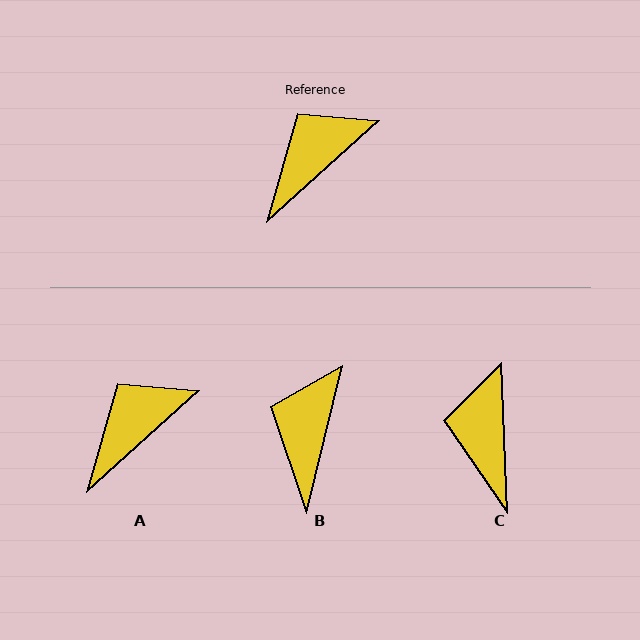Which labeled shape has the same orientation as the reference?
A.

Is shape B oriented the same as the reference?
No, it is off by about 34 degrees.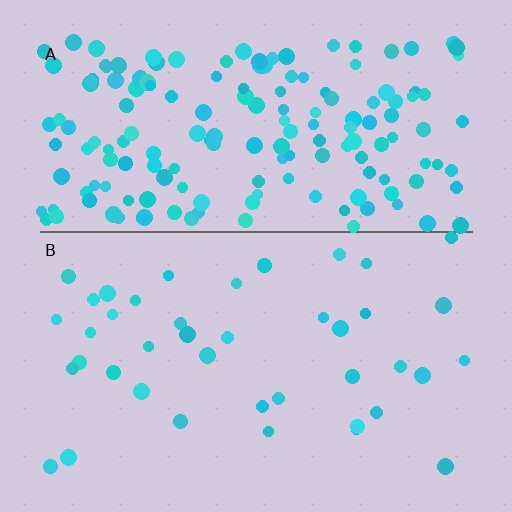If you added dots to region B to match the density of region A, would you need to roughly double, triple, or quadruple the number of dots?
Approximately quadruple.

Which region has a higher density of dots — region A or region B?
A (the top).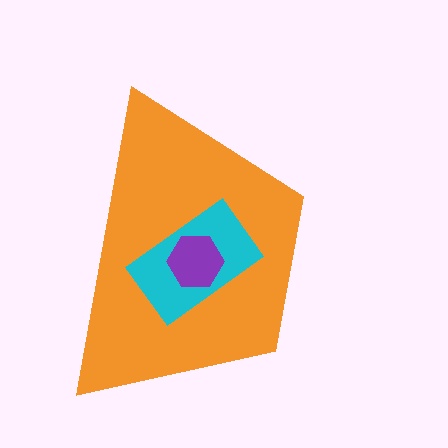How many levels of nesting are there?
3.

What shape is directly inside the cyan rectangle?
The purple hexagon.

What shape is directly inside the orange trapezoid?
The cyan rectangle.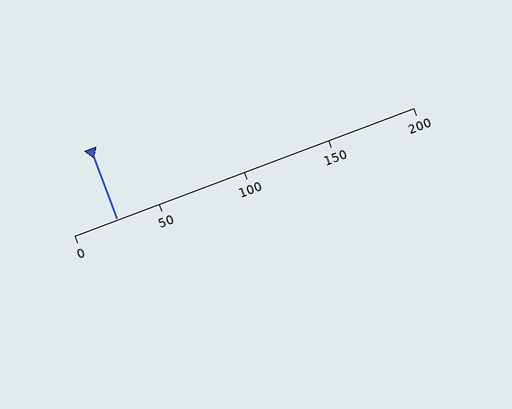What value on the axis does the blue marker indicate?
The marker indicates approximately 25.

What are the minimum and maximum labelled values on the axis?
The axis runs from 0 to 200.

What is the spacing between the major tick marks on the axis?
The major ticks are spaced 50 apart.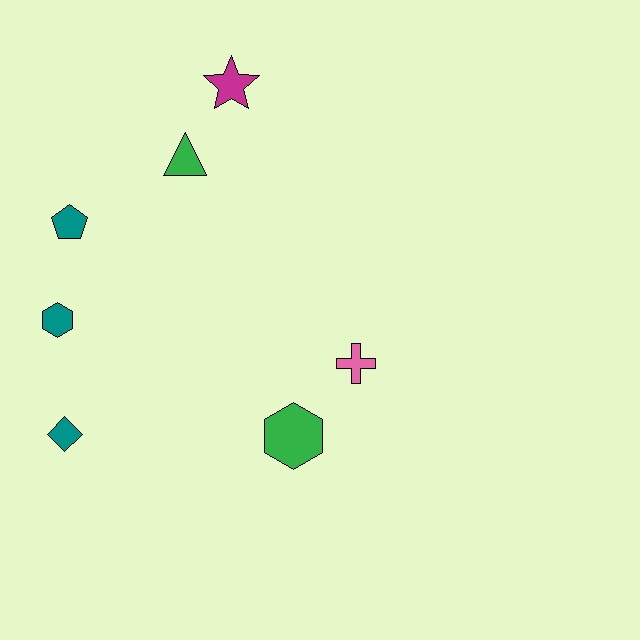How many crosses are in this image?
There is 1 cross.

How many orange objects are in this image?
There are no orange objects.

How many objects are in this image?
There are 7 objects.